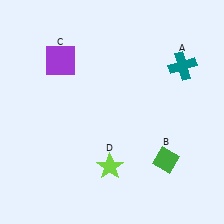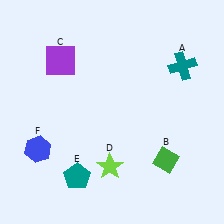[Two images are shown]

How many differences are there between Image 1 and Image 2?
There are 2 differences between the two images.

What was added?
A teal pentagon (E), a blue hexagon (F) were added in Image 2.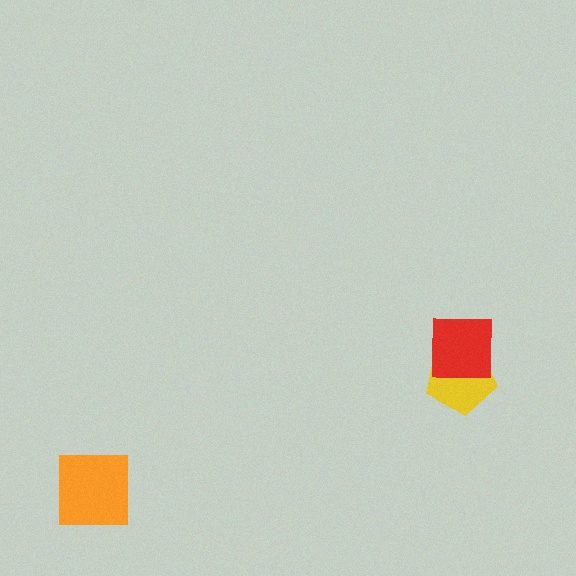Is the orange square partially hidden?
No, no other shape covers it.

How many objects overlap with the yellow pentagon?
1 object overlaps with the yellow pentagon.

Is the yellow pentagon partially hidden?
Yes, it is partially covered by another shape.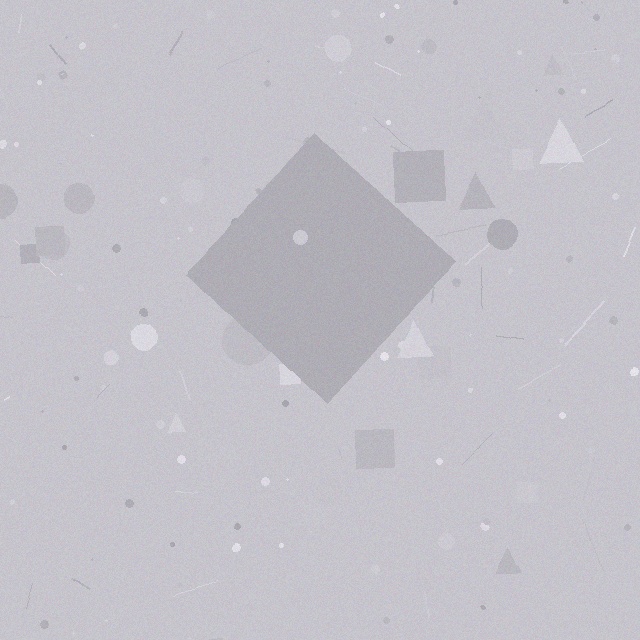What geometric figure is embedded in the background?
A diamond is embedded in the background.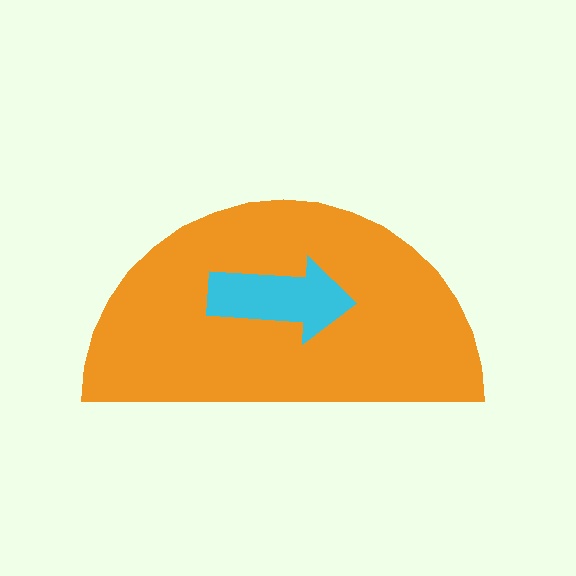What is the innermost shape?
The cyan arrow.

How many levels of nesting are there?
2.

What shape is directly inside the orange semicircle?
The cyan arrow.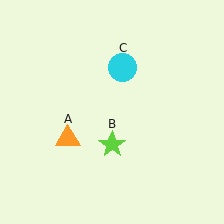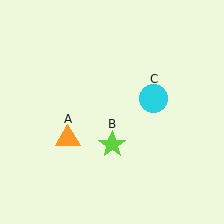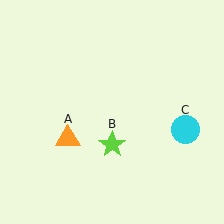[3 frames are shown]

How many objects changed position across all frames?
1 object changed position: cyan circle (object C).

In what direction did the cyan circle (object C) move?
The cyan circle (object C) moved down and to the right.